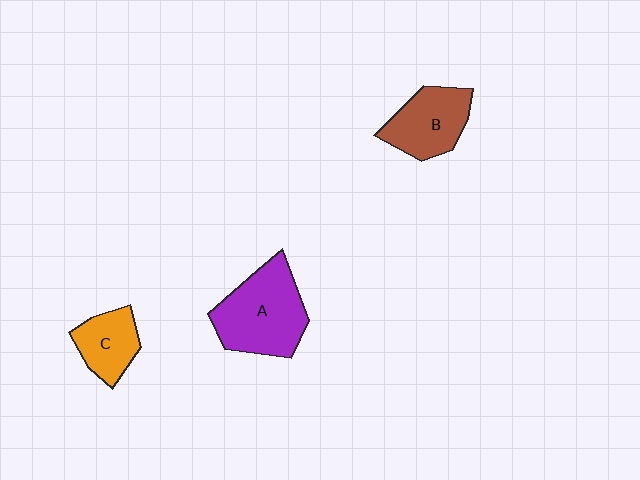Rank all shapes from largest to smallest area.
From largest to smallest: A (purple), B (brown), C (orange).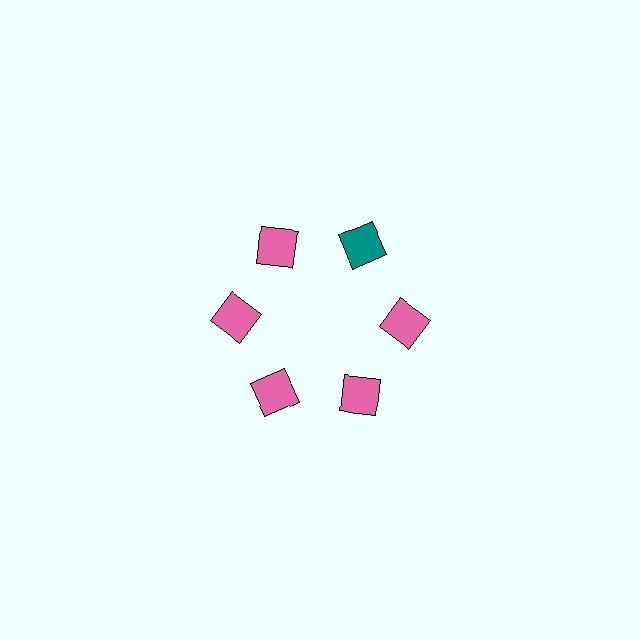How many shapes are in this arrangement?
There are 6 shapes arranged in a ring pattern.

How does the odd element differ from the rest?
It has a different color: teal instead of pink.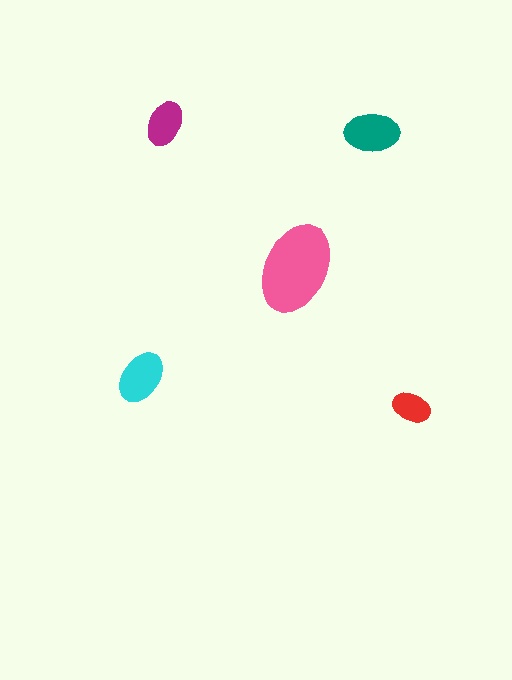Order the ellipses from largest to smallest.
the pink one, the teal one, the cyan one, the magenta one, the red one.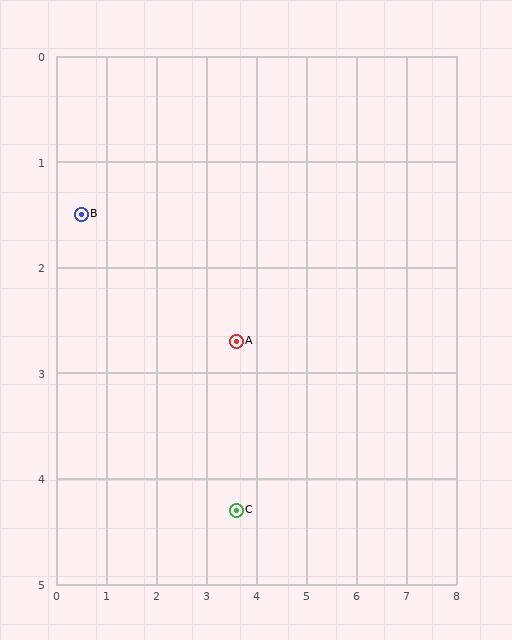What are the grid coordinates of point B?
Point B is at approximately (0.5, 1.5).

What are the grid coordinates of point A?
Point A is at approximately (3.6, 2.7).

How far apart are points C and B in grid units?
Points C and B are about 4.2 grid units apart.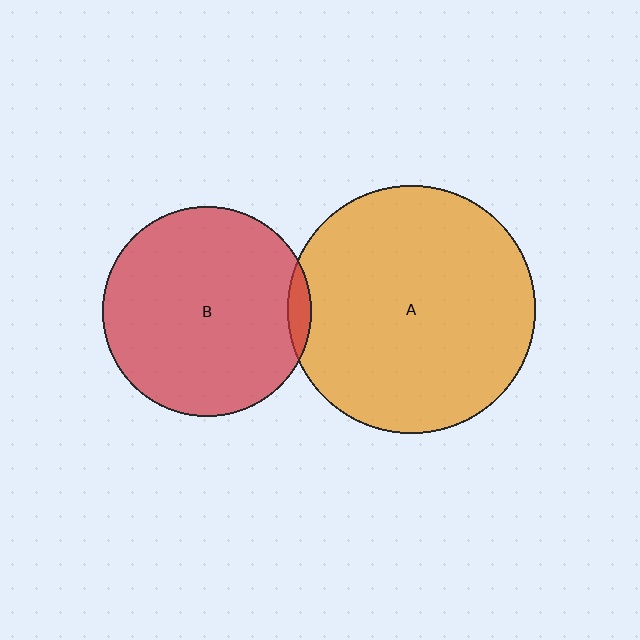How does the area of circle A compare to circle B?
Approximately 1.4 times.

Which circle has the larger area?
Circle A (orange).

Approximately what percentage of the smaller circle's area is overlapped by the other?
Approximately 5%.